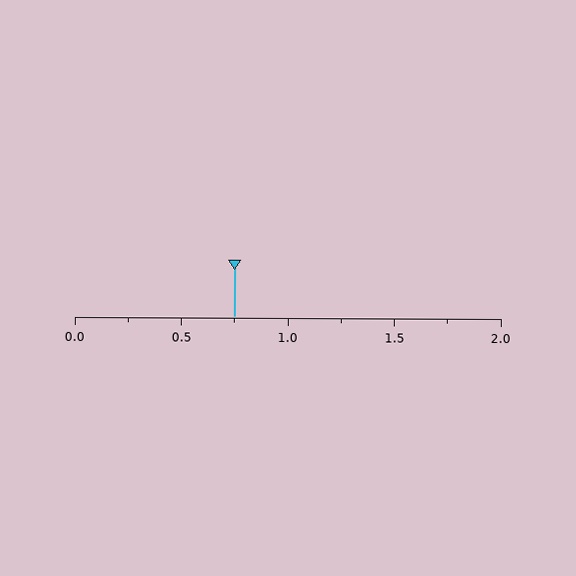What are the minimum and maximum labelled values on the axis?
The axis runs from 0.0 to 2.0.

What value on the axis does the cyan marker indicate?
The marker indicates approximately 0.75.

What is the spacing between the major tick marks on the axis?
The major ticks are spaced 0.5 apart.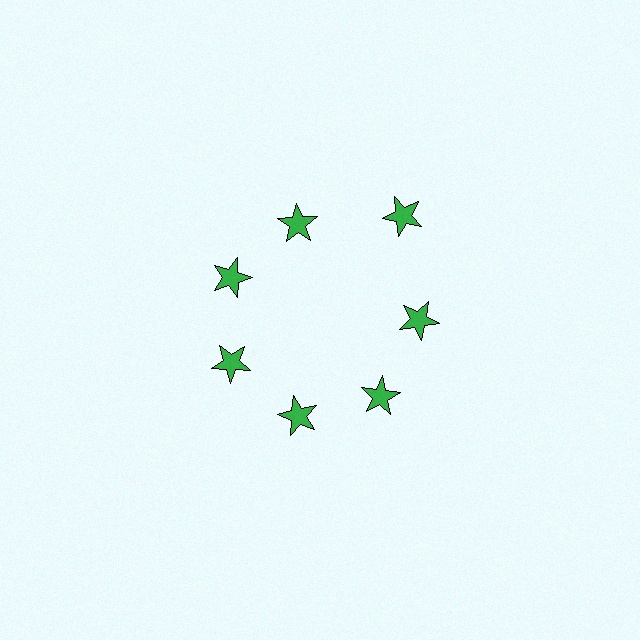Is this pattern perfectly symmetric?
No. The 7 green stars are arranged in a ring, but one element near the 1 o'clock position is pushed outward from the center, breaking the 7-fold rotational symmetry.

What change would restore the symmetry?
The symmetry would be restored by moving it inward, back onto the ring so that all 7 stars sit at equal angles and equal distance from the center.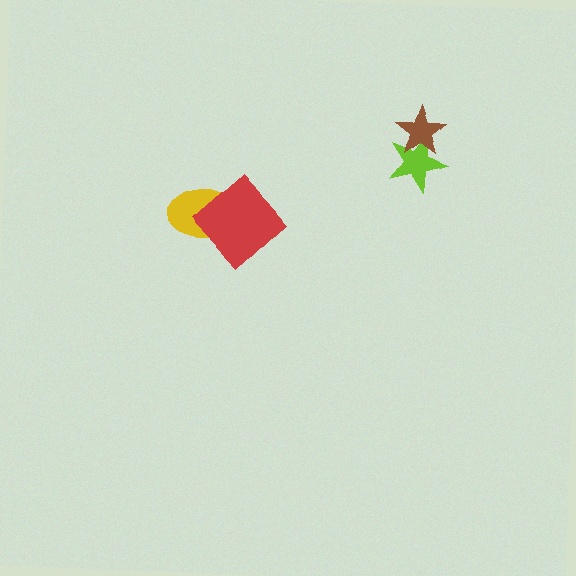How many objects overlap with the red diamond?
1 object overlaps with the red diamond.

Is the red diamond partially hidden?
No, no other shape covers it.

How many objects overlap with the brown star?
1 object overlaps with the brown star.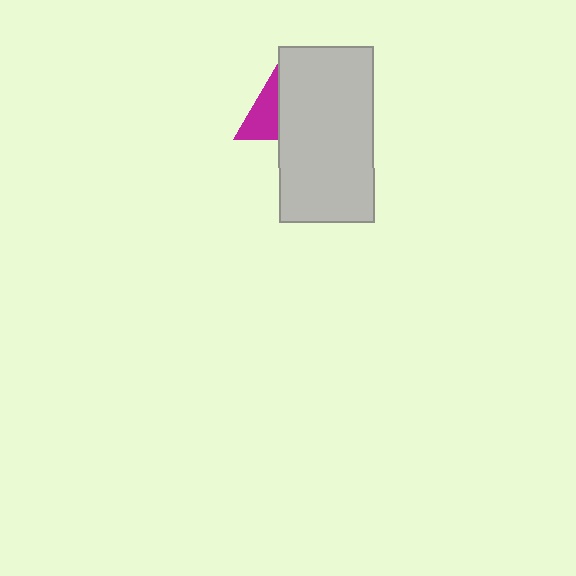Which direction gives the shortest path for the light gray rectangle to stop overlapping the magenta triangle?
Moving right gives the shortest separation.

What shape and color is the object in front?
The object in front is a light gray rectangle.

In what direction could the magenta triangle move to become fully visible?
The magenta triangle could move left. That would shift it out from behind the light gray rectangle entirely.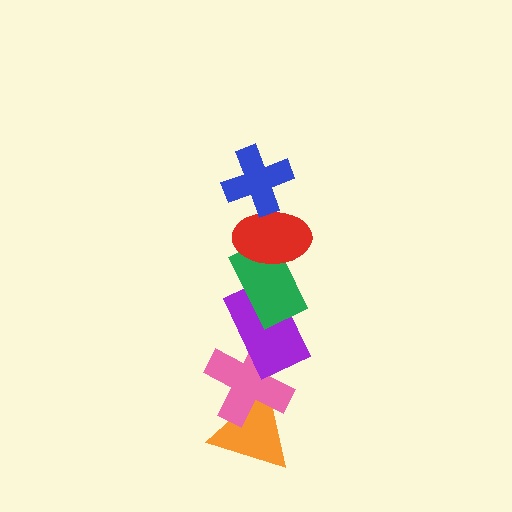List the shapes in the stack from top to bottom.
From top to bottom: the blue cross, the red ellipse, the green rectangle, the purple rectangle, the pink cross, the orange triangle.